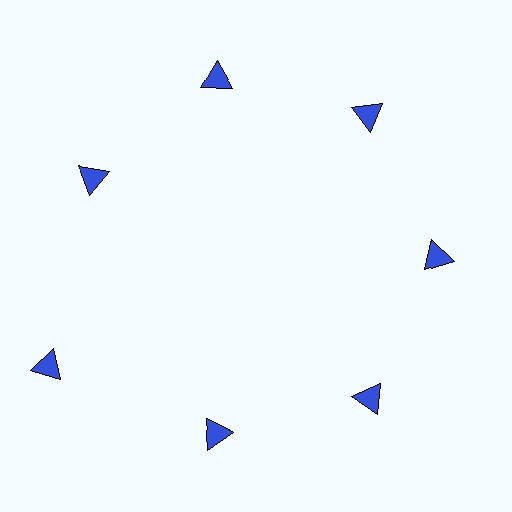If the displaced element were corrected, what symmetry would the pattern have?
It would have 7-fold rotational symmetry — the pattern would map onto itself every 51 degrees.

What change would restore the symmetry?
The symmetry would be restored by moving it inward, back onto the ring so that all 7 triangles sit at equal angles and equal distance from the center.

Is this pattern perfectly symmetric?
No. The 7 blue triangles are arranged in a ring, but one element near the 8 o'clock position is pushed outward from the center, breaking the 7-fold rotational symmetry.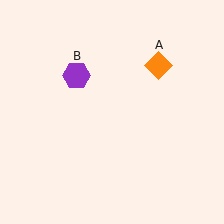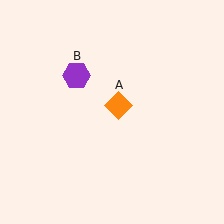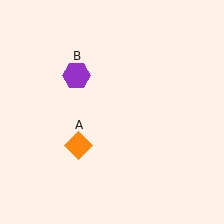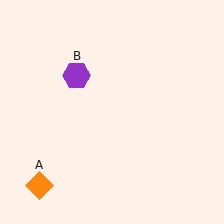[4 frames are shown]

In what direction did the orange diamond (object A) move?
The orange diamond (object A) moved down and to the left.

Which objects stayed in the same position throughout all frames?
Purple hexagon (object B) remained stationary.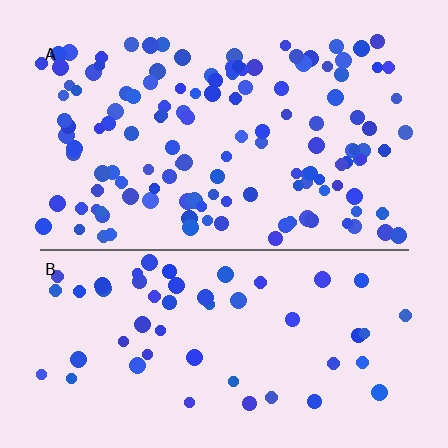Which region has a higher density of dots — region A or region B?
A (the top).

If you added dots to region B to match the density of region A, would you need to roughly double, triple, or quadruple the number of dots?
Approximately double.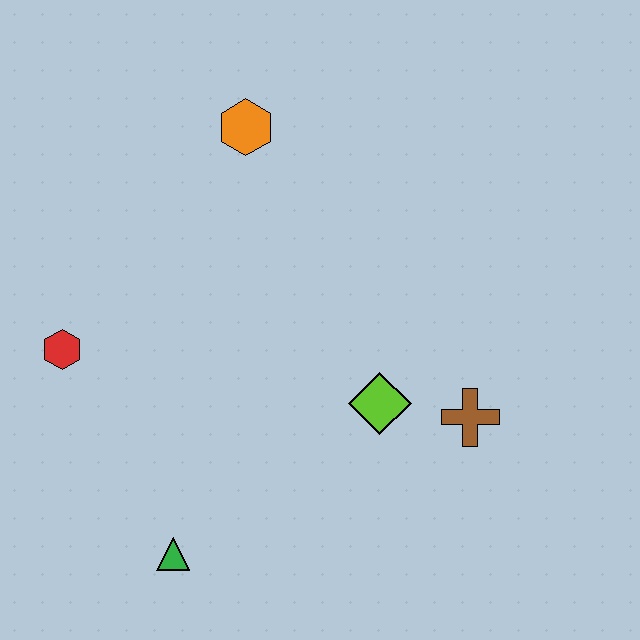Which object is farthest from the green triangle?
The orange hexagon is farthest from the green triangle.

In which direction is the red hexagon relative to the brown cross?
The red hexagon is to the left of the brown cross.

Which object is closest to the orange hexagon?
The red hexagon is closest to the orange hexagon.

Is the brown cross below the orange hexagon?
Yes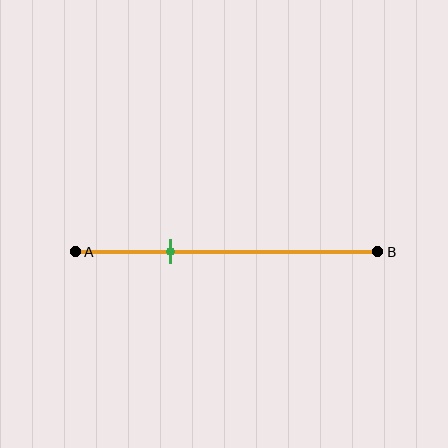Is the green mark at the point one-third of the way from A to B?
Yes, the mark is approximately at the one-third point.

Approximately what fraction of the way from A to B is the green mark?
The green mark is approximately 30% of the way from A to B.